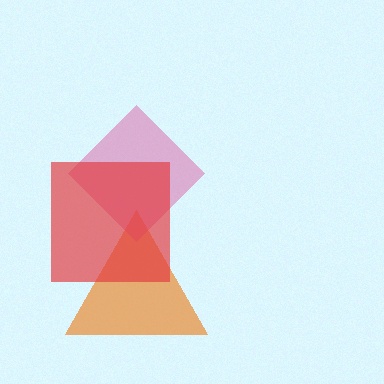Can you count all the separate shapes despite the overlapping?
Yes, there are 3 separate shapes.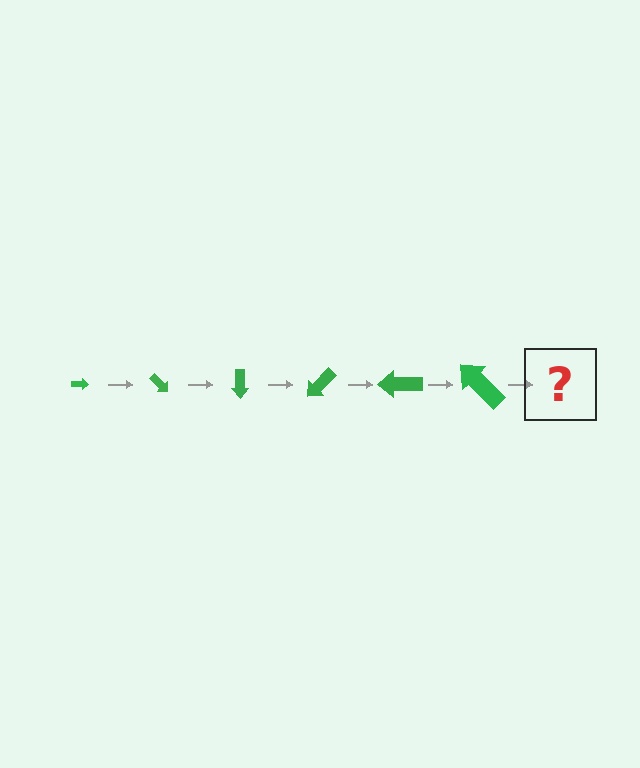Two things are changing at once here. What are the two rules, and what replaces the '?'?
The two rules are that the arrow grows larger each step and it rotates 45 degrees each step. The '?' should be an arrow, larger than the previous one and rotated 270 degrees from the start.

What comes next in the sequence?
The next element should be an arrow, larger than the previous one and rotated 270 degrees from the start.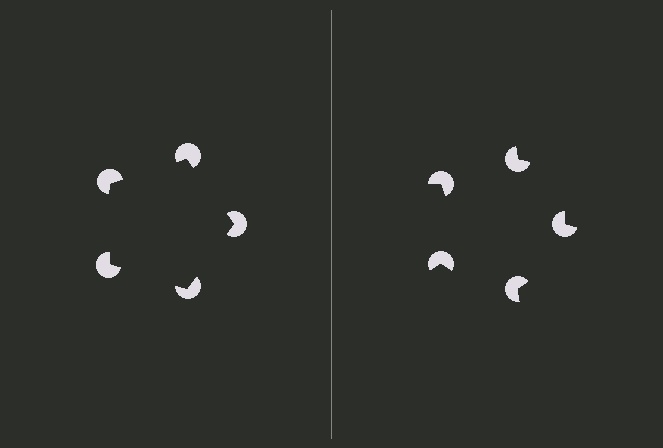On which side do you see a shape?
An illusory pentagon appears on the left side. On the right side the wedge cuts are rotated, so no coherent shape forms.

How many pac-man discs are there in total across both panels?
10 — 5 on each side.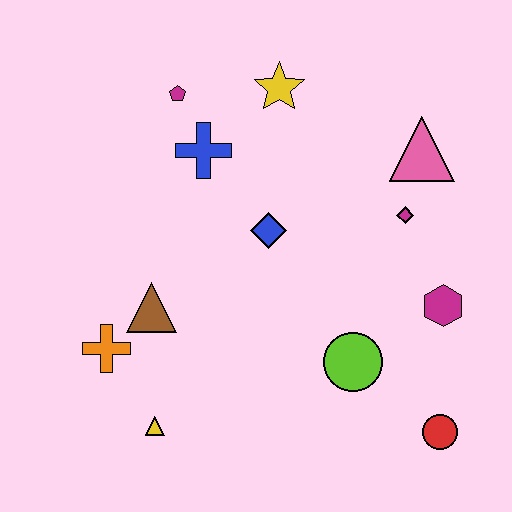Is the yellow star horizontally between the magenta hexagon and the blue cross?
Yes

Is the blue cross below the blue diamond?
No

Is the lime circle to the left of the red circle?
Yes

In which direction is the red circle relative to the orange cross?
The red circle is to the right of the orange cross.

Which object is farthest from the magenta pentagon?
The red circle is farthest from the magenta pentagon.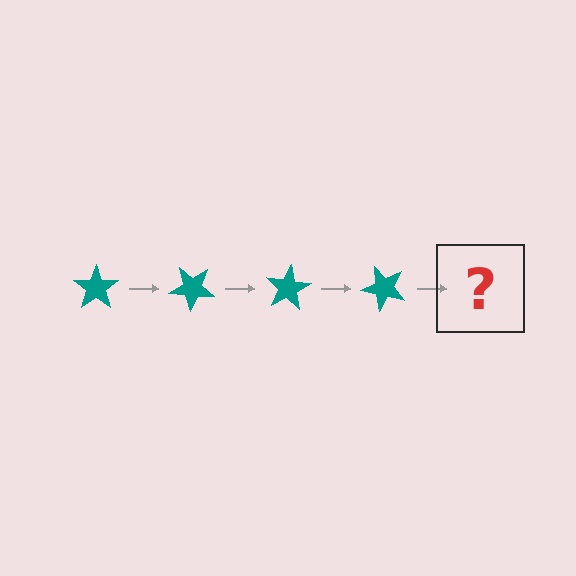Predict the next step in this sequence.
The next step is a teal star rotated 160 degrees.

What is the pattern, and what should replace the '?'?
The pattern is that the star rotates 40 degrees each step. The '?' should be a teal star rotated 160 degrees.